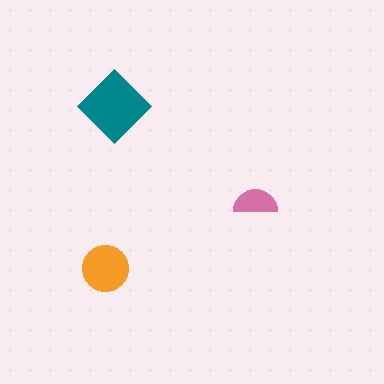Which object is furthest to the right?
The pink semicircle is rightmost.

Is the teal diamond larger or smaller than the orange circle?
Larger.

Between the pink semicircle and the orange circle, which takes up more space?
The orange circle.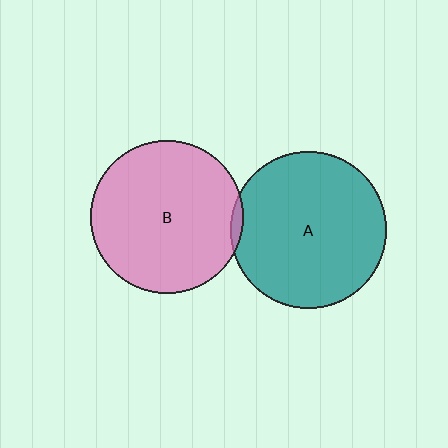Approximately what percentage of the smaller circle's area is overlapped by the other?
Approximately 5%.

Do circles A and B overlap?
Yes.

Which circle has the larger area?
Circle A (teal).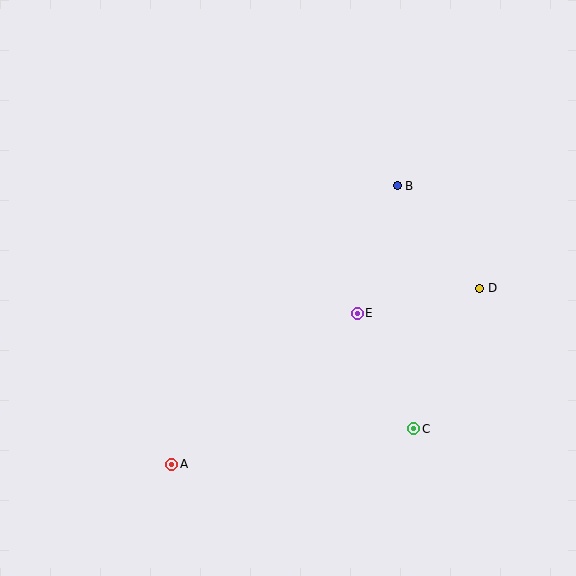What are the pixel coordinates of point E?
Point E is at (357, 313).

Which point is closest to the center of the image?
Point E at (357, 313) is closest to the center.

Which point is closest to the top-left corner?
Point B is closest to the top-left corner.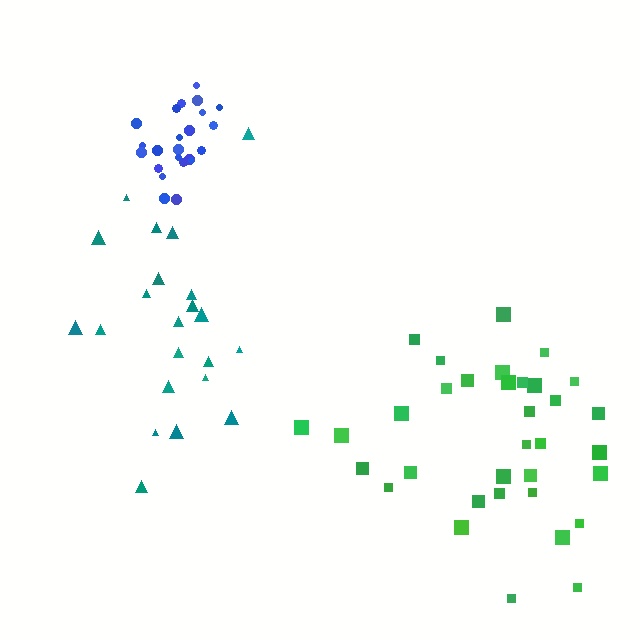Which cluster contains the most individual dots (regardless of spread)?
Green (34).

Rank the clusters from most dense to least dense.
blue, green, teal.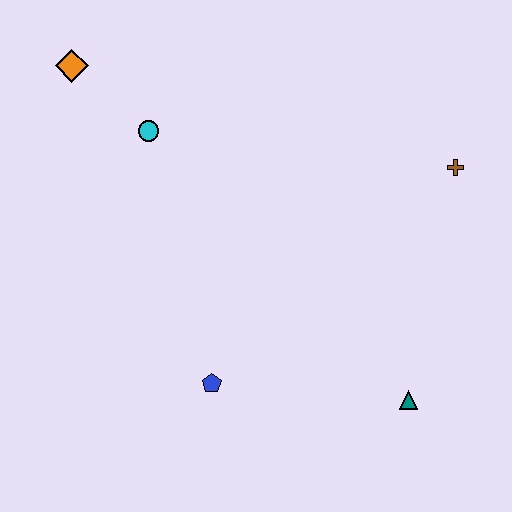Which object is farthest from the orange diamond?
The teal triangle is farthest from the orange diamond.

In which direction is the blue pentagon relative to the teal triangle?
The blue pentagon is to the left of the teal triangle.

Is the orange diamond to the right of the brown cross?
No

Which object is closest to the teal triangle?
The blue pentagon is closest to the teal triangle.